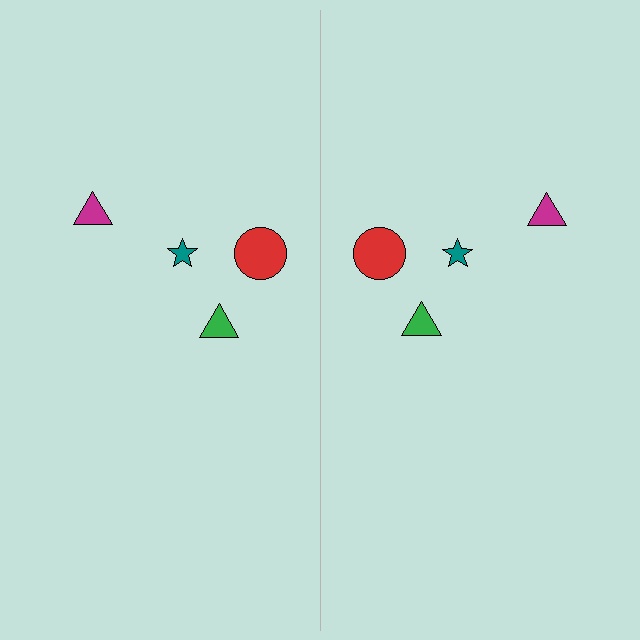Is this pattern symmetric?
Yes, this pattern has bilateral (reflection) symmetry.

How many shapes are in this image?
There are 8 shapes in this image.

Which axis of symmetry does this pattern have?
The pattern has a vertical axis of symmetry running through the center of the image.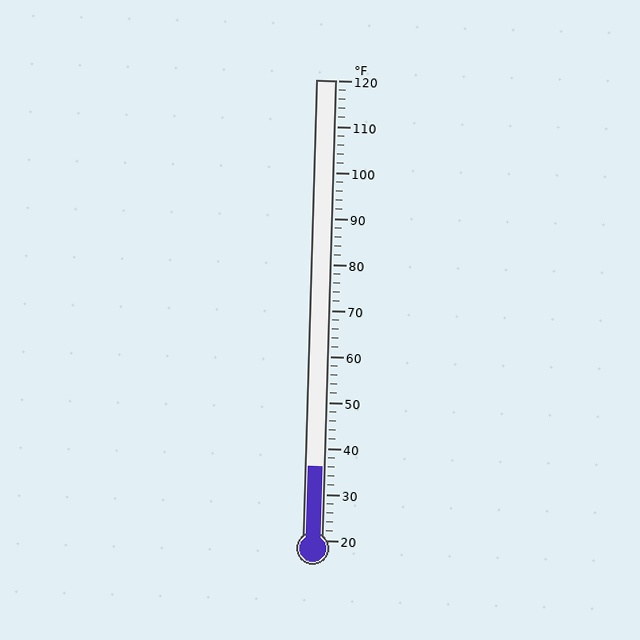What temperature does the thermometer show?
The thermometer shows approximately 36°F.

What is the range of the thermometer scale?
The thermometer scale ranges from 20°F to 120°F.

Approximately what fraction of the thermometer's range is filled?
The thermometer is filled to approximately 15% of its range.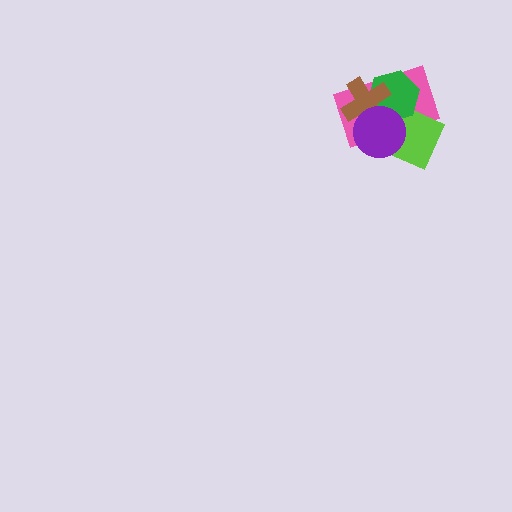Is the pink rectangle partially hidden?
Yes, it is partially covered by another shape.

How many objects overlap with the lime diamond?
3 objects overlap with the lime diamond.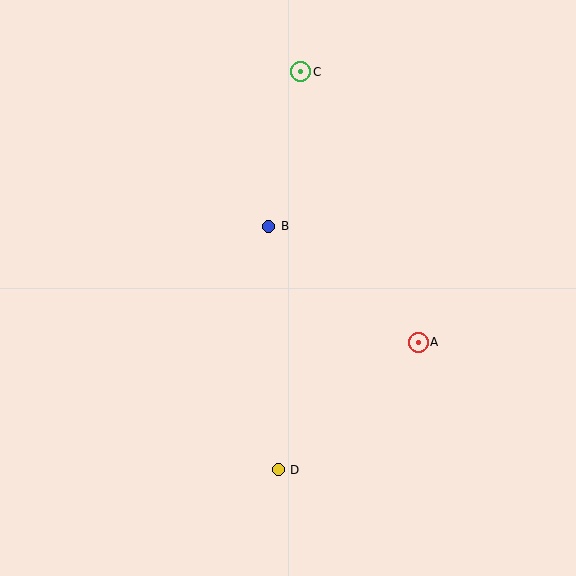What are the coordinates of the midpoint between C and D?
The midpoint between C and D is at (290, 271).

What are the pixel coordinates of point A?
Point A is at (418, 342).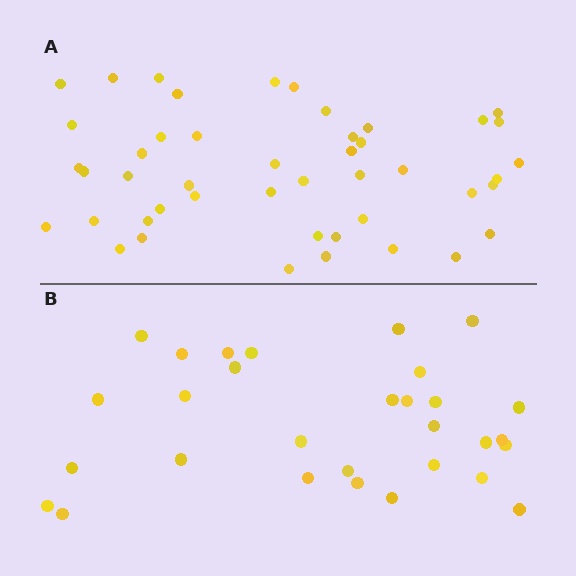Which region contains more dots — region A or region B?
Region A (the top region) has more dots.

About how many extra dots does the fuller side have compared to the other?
Region A has approximately 15 more dots than region B.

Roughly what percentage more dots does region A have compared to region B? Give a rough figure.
About 55% more.